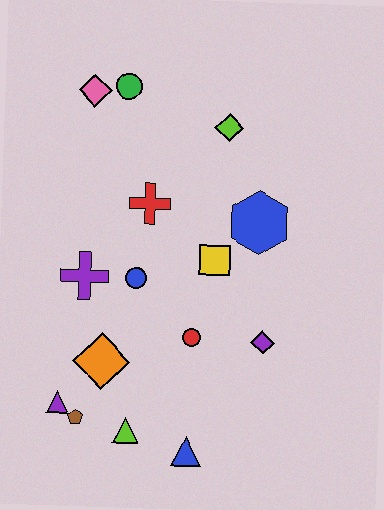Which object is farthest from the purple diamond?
The pink diamond is farthest from the purple diamond.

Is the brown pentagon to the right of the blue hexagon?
No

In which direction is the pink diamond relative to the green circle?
The pink diamond is to the left of the green circle.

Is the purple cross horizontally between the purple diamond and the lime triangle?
No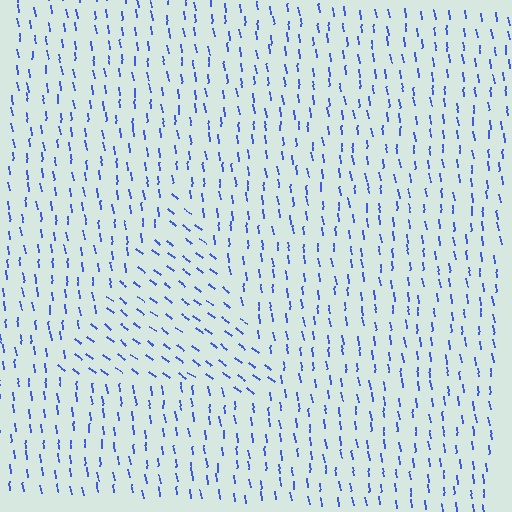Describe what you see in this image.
The image is filled with small blue line segments. A triangle region in the image has lines oriented differently from the surrounding lines, creating a visible texture boundary.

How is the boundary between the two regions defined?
The boundary is defined purely by a change in line orientation (approximately 45 degrees difference). All lines are the same color and thickness.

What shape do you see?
I see a triangle.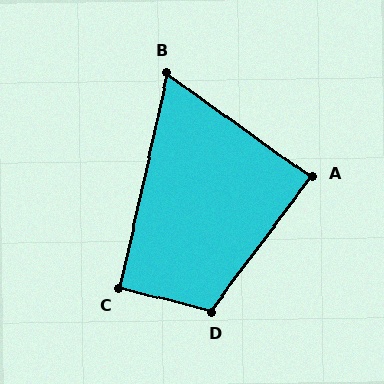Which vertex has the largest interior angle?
D, at approximately 113 degrees.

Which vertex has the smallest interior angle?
B, at approximately 67 degrees.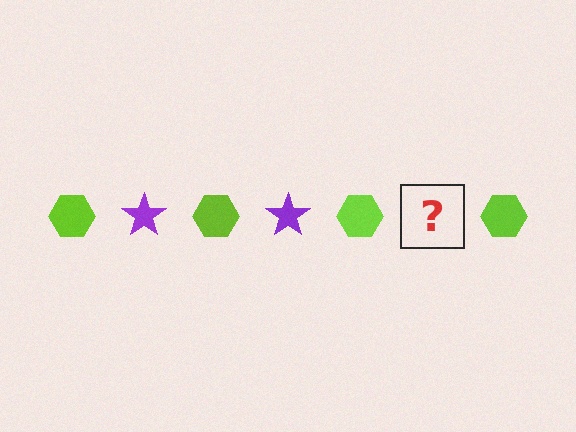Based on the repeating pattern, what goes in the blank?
The blank should be a purple star.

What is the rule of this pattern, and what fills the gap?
The rule is that the pattern alternates between lime hexagon and purple star. The gap should be filled with a purple star.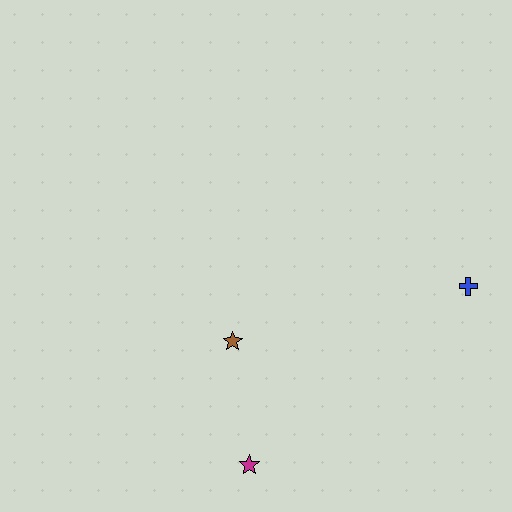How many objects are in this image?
There are 3 objects.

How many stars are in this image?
There are 2 stars.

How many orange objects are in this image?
There are no orange objects.